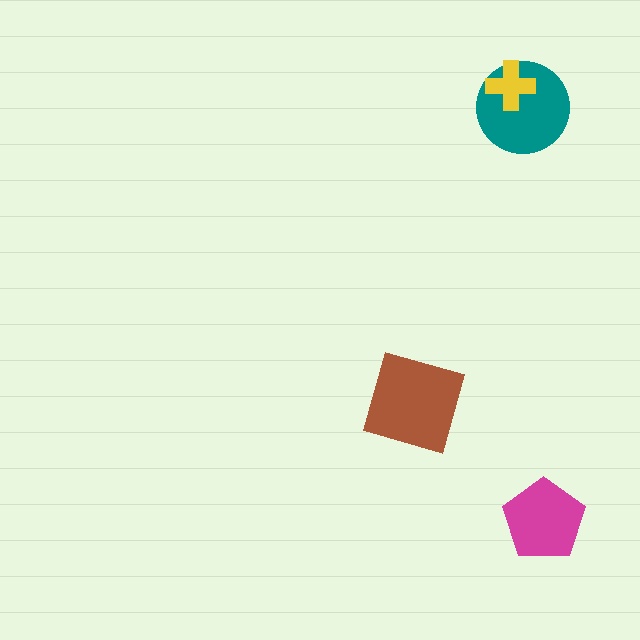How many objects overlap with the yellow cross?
1 object overlaps with the yellow cross.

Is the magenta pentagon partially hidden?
No, no other shape covers it.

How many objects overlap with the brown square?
0 objects overlap with the brown square.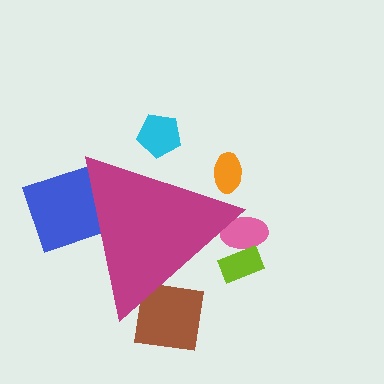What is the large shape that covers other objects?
A magenta triangle.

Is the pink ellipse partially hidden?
Yes, the pink ellipse is partially hidden behind the magenta triangle.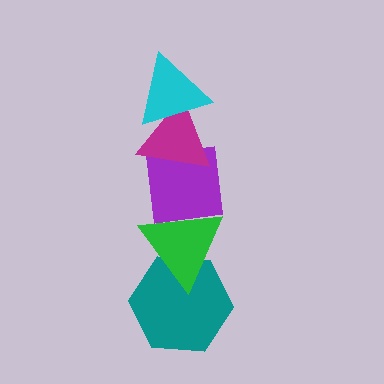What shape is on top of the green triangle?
The purple square is on top of the green triangle.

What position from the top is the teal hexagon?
The teal hexagon is 5th from the top.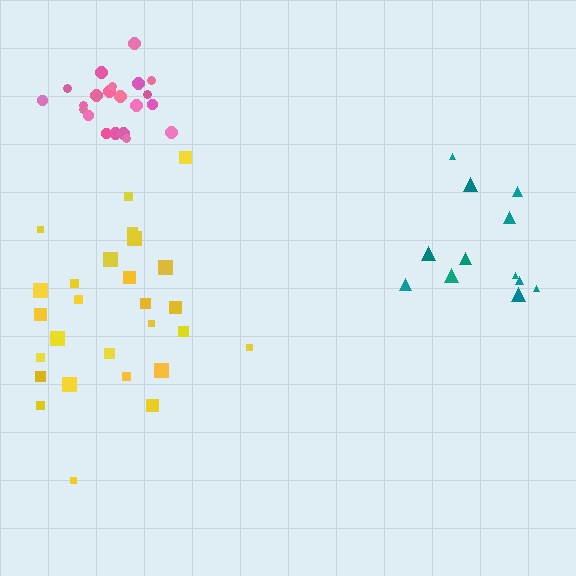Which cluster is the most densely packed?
Pink.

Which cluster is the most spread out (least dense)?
Yellow.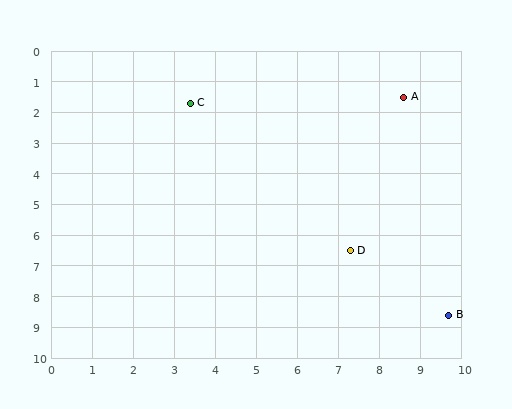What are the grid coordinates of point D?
Point D is at approximately (7.3, 6.5).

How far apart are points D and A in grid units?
Points D and A are about 5.2 grid units apart.